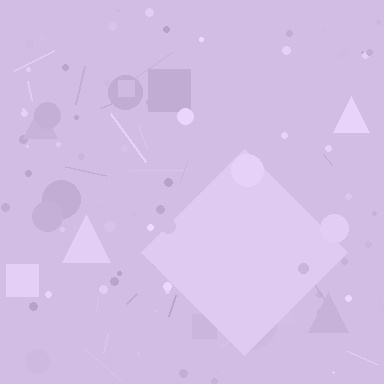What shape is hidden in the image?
A diamond is hidden in the image.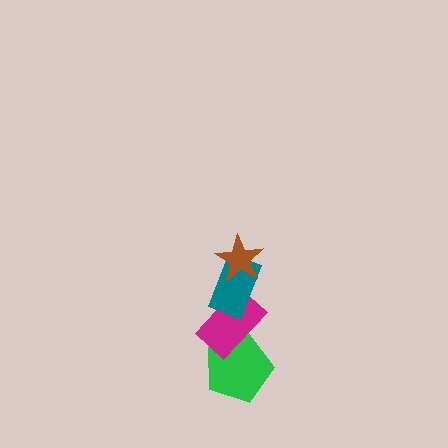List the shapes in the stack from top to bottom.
From top to bottom: the brown star, the teal rectangle, the magenta rectangle, the green pentagon.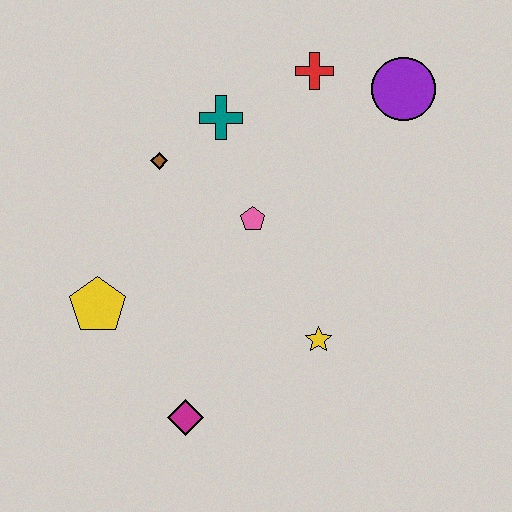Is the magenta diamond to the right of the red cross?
No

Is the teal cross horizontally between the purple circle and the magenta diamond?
Yes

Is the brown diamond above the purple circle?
No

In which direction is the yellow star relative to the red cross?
The yellow star is below the red cross.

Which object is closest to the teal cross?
The brown diamond is closest to the teal cross.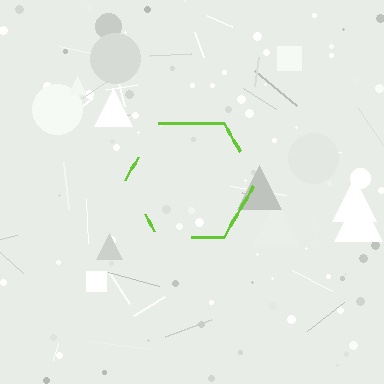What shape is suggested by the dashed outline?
The dashed outline suggests a hexagon.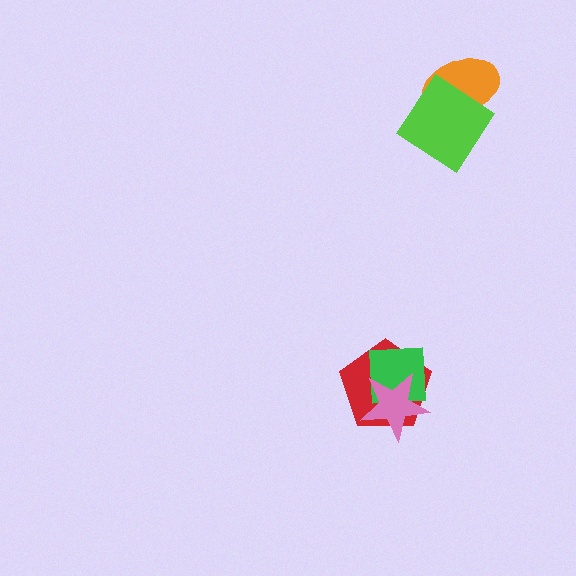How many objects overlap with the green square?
2 objects overlap with the green square.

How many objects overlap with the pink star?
2 objects overlap with the pink star.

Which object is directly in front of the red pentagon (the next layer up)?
The green square is directly in front of the red pentagon.